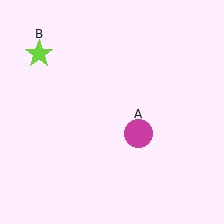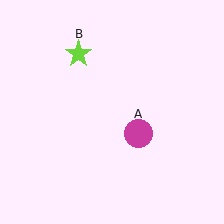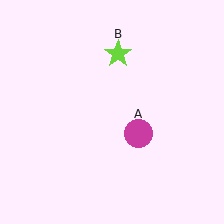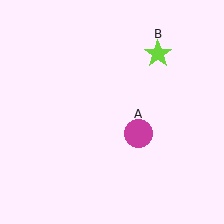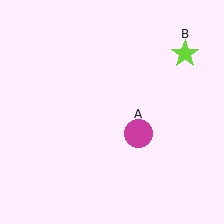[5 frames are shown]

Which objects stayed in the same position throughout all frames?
Magenta circle (object A) remained stationary.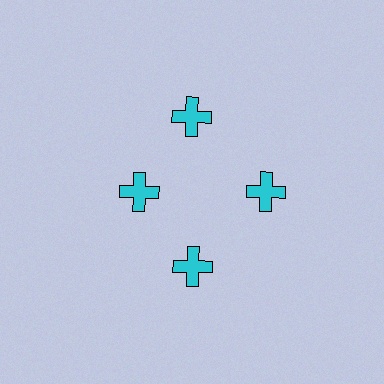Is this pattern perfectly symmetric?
No. The 4 cyan crosses are arranged in a ring, but one element near the 9 o'clock position is pulled inward toward the center, breaking the 4-fold rotational symmetry.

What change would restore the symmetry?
The symmetry would be restored by moving it outward, back onto the ring so that all 4 crosses sit at equal angles and equal distance from the center.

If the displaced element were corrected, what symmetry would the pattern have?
It would have 4-fold rotational symmetry — the pattern would map onto itself every 90 degrees.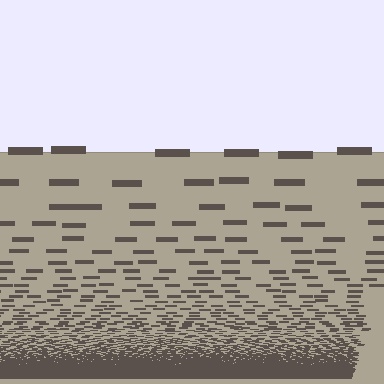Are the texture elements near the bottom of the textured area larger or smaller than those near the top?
Smaller. The gradient is inverted — elements near the bottom are smaller and denser.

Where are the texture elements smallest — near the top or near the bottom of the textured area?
Near the bottom.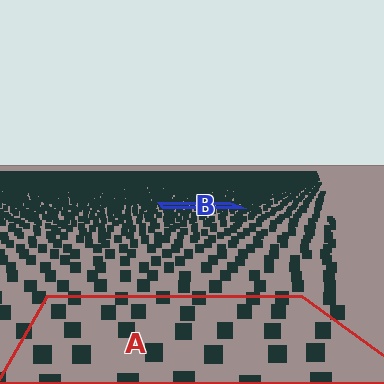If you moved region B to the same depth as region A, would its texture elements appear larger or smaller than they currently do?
They would appear larger. At a closer depth, the same texture elements are projected at a bigger on-screen size.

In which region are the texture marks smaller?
The texture marks are smaller in region B, because it is farther away.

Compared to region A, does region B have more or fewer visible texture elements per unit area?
Region B has more texture elements per unit area — they are packed more densely because it is farther away.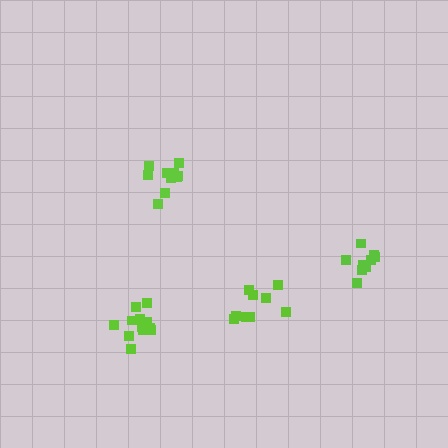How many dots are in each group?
Group 1: 14 dots, Group 2: 10 dots, Group 3: 9 dots, Group 4: 9 dots (42 total).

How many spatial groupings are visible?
There are 4 spatial groupings.